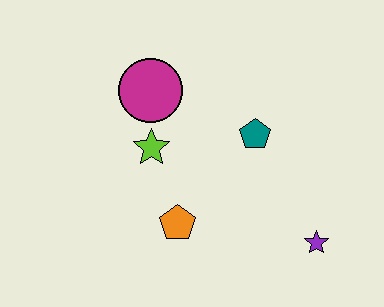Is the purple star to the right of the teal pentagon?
Yes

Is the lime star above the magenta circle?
No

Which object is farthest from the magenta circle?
The purple star is farthest from the magenta circle.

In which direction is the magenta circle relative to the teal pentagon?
The magenta circle is to the left of the teal pentagon.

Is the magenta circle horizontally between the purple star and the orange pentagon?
No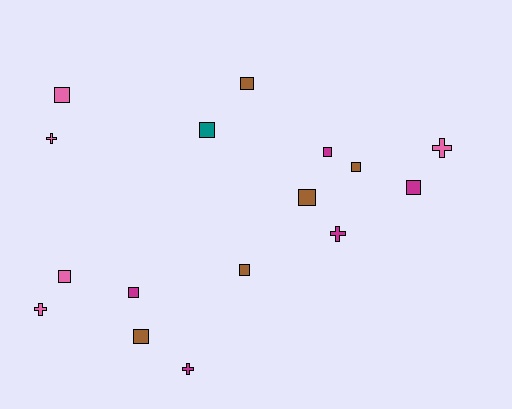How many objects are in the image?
There are 16 objects.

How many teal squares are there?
There is 1 teal square.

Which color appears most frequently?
Pink, with 5 objects.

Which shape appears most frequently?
Square, with 11 objects.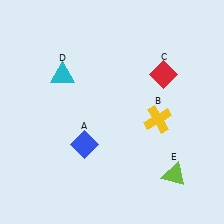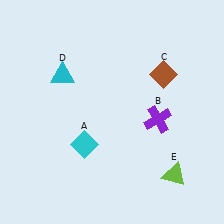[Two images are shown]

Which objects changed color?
A changed from blue to cyan. B changed from yellow to purple. C changed from red to brown.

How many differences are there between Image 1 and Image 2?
There are 3 differences between the two images.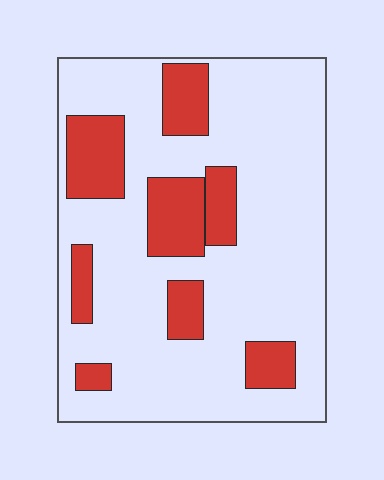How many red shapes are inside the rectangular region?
8.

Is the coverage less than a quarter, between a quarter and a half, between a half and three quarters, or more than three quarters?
Less than a quarter.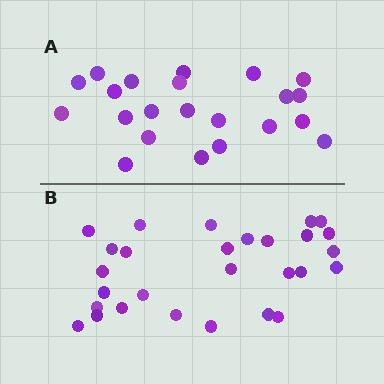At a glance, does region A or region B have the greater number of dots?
Region B (the bottom region) has more dots.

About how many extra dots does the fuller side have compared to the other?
Region B has about 6 more dots than region A.